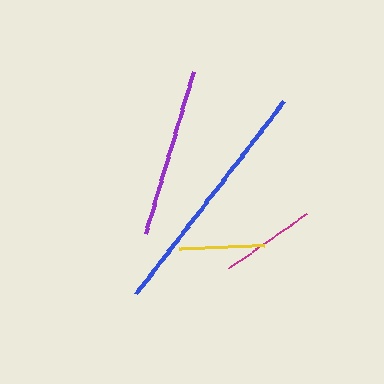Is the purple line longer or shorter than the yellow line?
The purple line is longer than the yellow line.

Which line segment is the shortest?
The yellow line is the shortest at approximately 85 pixels.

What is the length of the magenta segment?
The magenta segment is approximately 95 pixels long.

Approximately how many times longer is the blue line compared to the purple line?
The blue line is approximately 1.4 times the length of the purple line.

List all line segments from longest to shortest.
From longest to shortest: blue, purple, magenta, yellow.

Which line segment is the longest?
The blue line is the longest at approximately 242 pixels.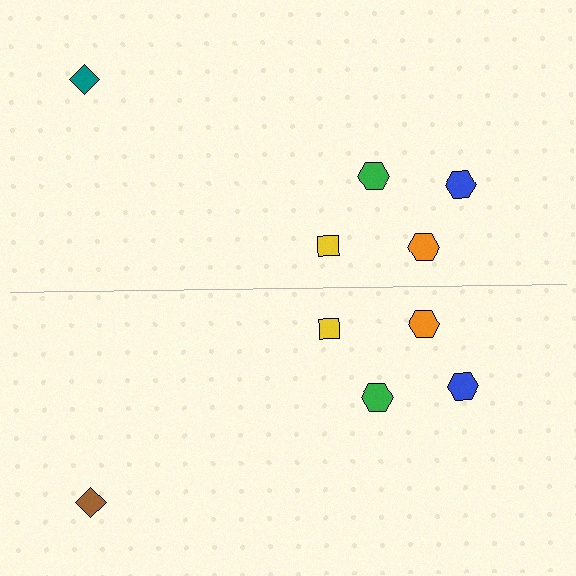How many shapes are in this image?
There are 10 shapes in this image.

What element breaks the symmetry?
The brown diamond on the bottom side breaks the symmetry — its mirror counterpart is teal.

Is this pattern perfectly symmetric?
No, the pattern is not perfectly symmetric. The brown diamond on the bottom side breaks the symmetry — its mirror counterpart is teal.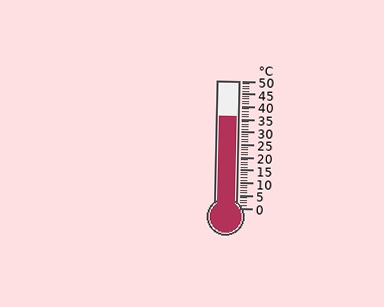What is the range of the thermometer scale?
The thermometer scale ranges from 0°C to 50°C.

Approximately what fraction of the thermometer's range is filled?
The thermometer is filled to approximately 70% of its range.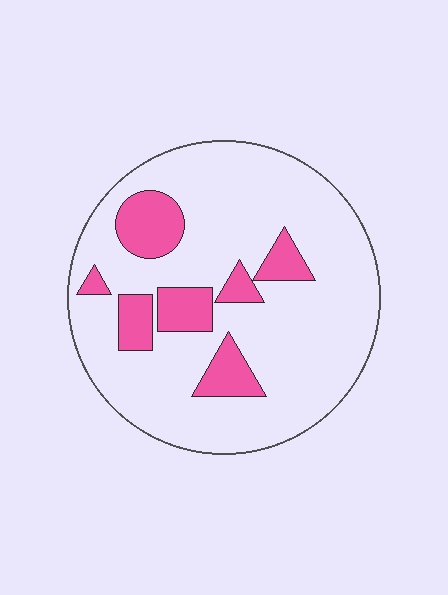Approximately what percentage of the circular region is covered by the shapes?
Approximately 20%.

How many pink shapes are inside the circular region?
7.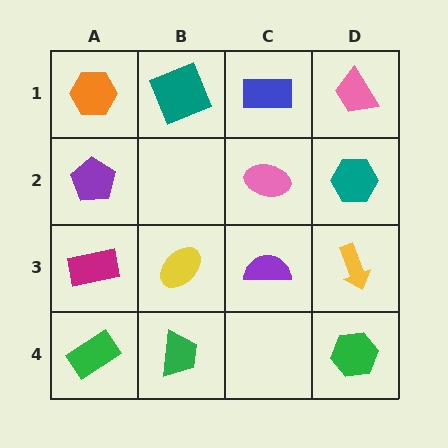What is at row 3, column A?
A magenta rectangle.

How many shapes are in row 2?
3 shapes.